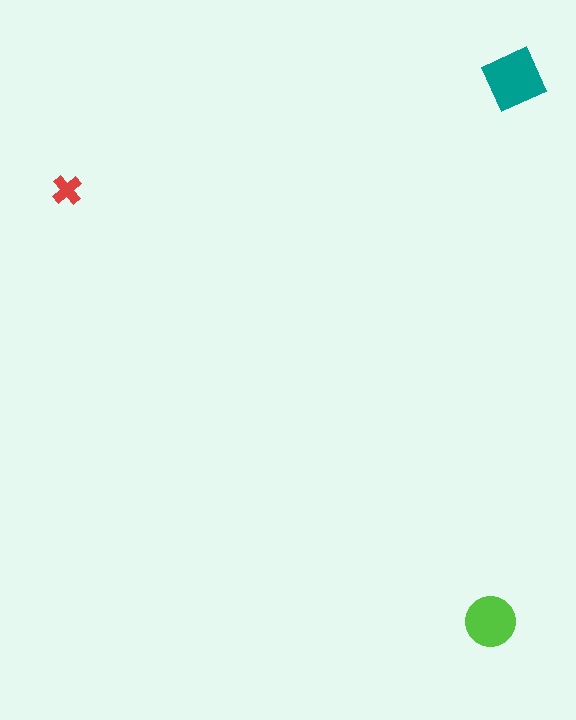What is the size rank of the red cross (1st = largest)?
3rd.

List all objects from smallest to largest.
The red cross, the lime circle, the teal square.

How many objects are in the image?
There are 3 objects in the image.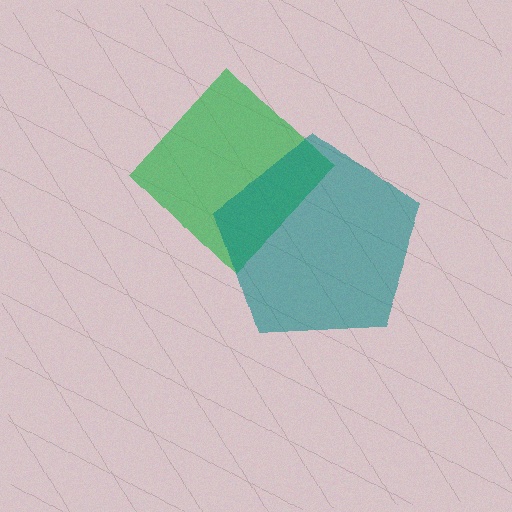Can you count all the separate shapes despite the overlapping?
Yes, there are 2 separate shapes.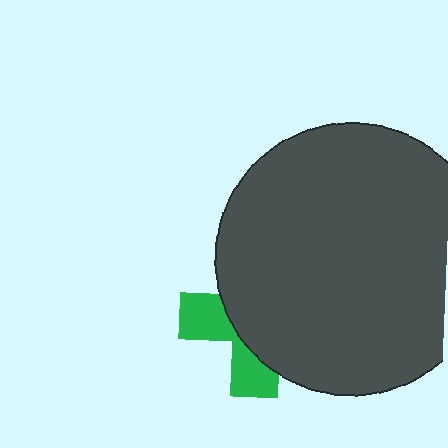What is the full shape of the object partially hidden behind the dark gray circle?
The partially hidden object is a green cross.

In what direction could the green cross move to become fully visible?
The green cross could move left. That would shift it out from behind the dark gray circle entirely.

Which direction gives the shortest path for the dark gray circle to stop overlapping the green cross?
Moving right gives the shortest separation.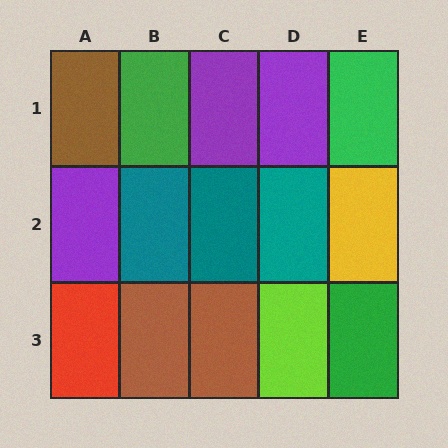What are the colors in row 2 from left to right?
Purple, teal, teal, teal, yellow.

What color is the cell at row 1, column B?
Green.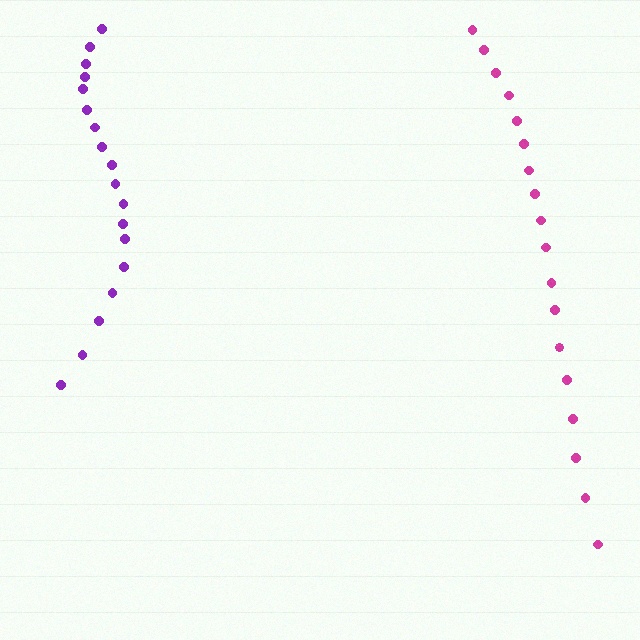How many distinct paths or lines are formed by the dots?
There are 2 distinct paths.